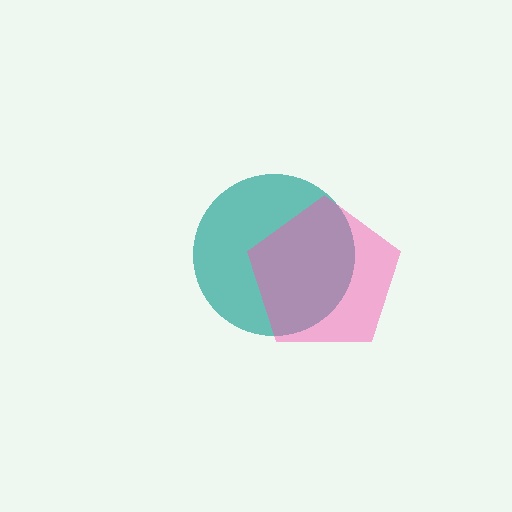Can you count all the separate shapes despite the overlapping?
Yes, there are 2 separate shapes.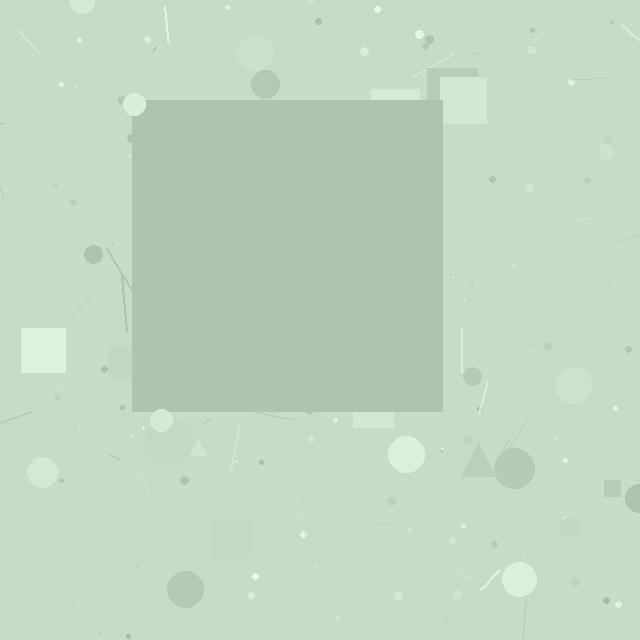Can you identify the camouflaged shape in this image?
The camouflaged shape is a square.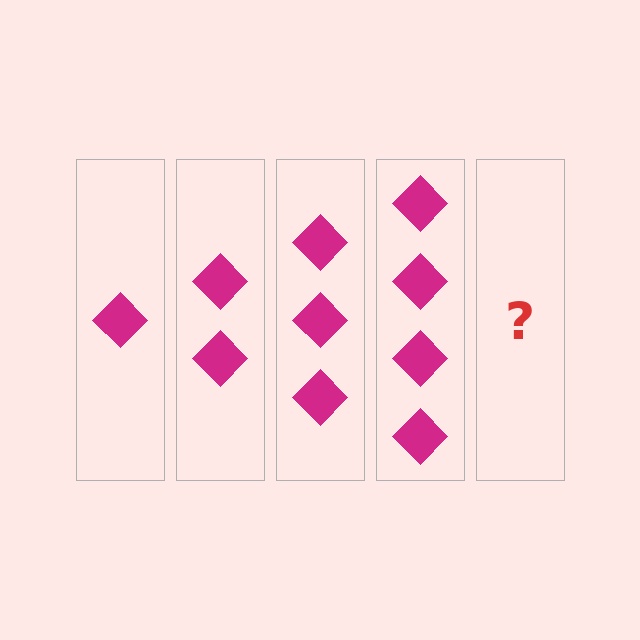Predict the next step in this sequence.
The next step is 5 diamonds.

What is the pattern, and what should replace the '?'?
The pattern is that each step adds one more diamond. The '?' should be 5 diamonds.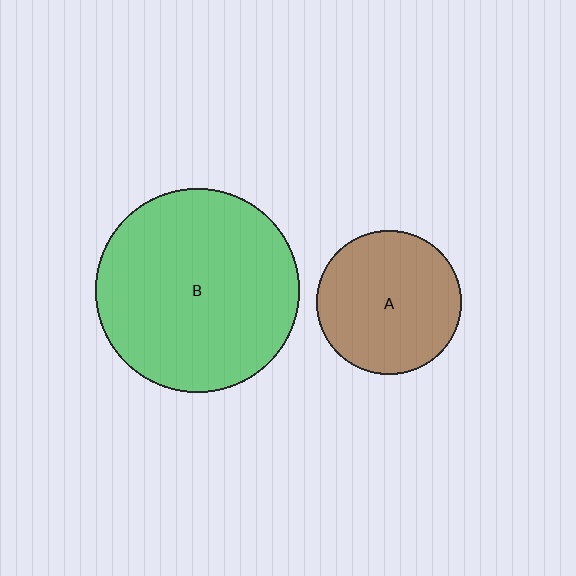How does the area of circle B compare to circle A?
Approximately 2.0 times.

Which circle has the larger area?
Circle B (green).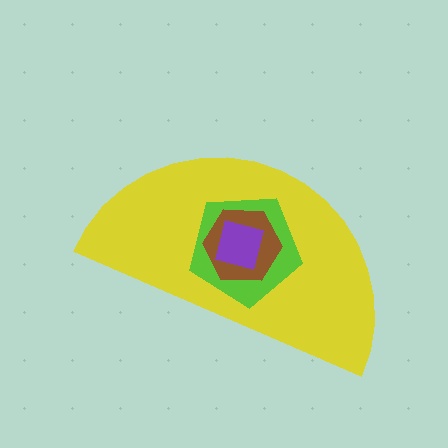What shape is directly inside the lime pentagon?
The brown hexagon.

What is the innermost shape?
The purple square.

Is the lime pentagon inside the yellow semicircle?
Yes.